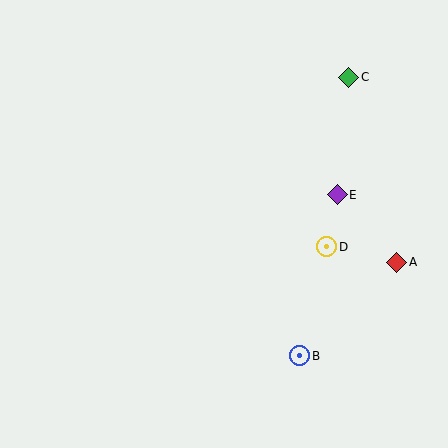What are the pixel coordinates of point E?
Point E is at (337, 195).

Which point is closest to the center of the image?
Point D at (327, 247) is closest to the center.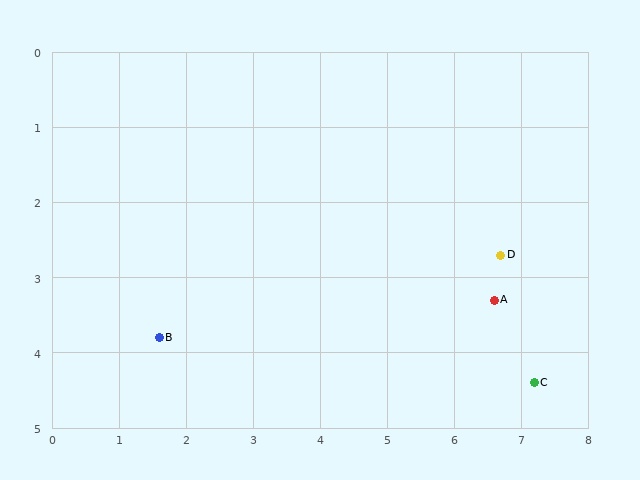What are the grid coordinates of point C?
Point C is at approximately (7.2, 4.4).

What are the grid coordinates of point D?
Point D is at approximately (6.7, 2.7).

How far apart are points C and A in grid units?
Points C and A are about 1.3 grid units apart.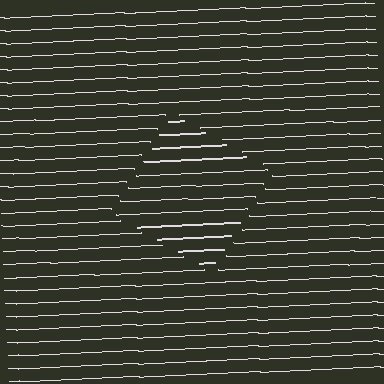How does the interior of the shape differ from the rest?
The interior of the shape contains the same grating, shifted by half a period — the contour is defined by the phase discontinuity where line-ends from the inner and outer gratings abut.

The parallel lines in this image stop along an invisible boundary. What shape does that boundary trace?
An illusory square. The interior of the shape contains the same grating, shifted by half a period — the contour is defined by the phase discontinuity where line-ends from the inner and outer gratings abut.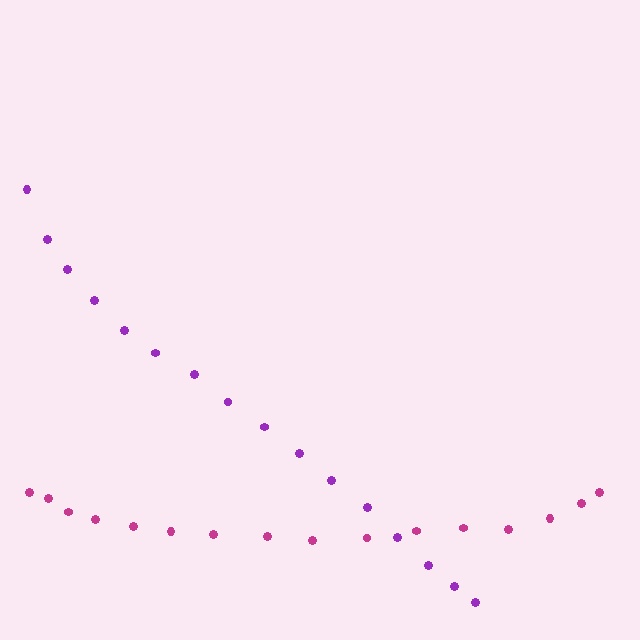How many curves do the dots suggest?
There are 2 distinct paths.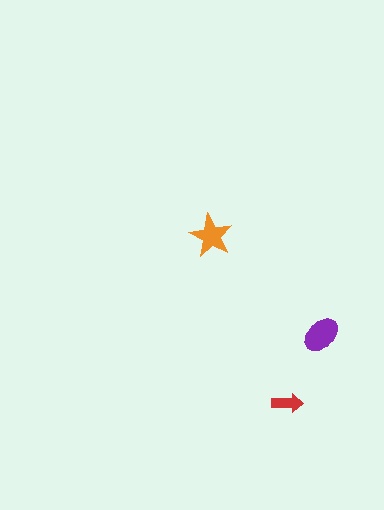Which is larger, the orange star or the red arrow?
The orange star.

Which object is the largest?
The purple ellipse.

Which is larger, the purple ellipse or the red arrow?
The purple ellipse.